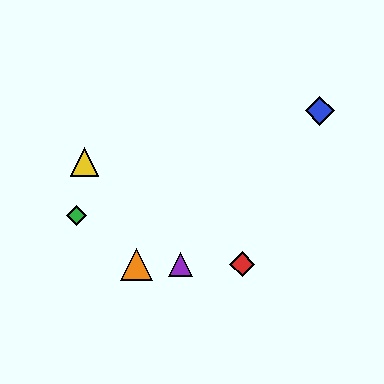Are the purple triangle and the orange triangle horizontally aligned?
Yes, both are at y≈264.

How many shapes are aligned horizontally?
3 shapes (the red diamond, the purple triangle, the orange triangle) are aligned horizontally.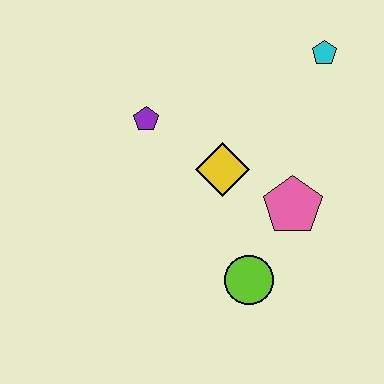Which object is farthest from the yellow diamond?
The cyan pentagon is farthest from the yellow diamond.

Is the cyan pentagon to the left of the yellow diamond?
No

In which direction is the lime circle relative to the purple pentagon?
The lime circle is below the purple pentagon.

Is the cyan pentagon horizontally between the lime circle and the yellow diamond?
No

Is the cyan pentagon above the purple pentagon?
Yes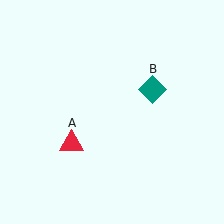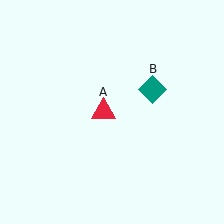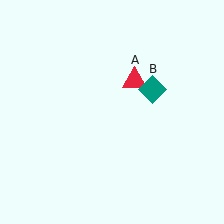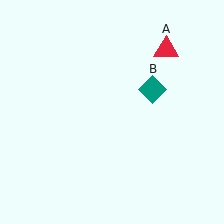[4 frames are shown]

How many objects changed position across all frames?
1 object changed position: red triangle (object A).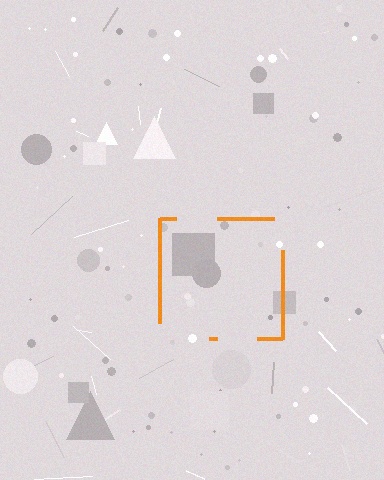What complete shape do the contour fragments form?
The contour fragments form a square.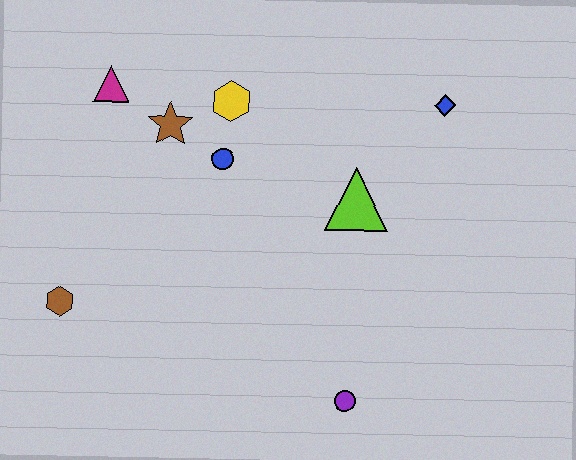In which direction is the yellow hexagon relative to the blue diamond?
The yellow hexagon is to the left of the blue diamond.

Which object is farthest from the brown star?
The purple circle is farthest from the brown star.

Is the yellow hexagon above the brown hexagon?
Yes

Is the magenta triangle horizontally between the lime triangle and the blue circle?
No